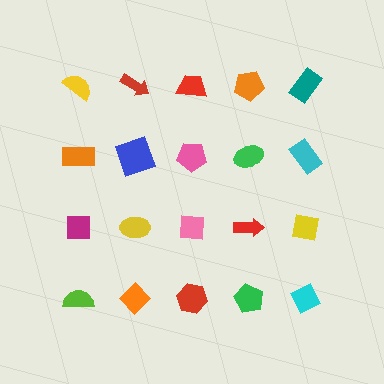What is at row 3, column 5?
A yellow square.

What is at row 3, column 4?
A red arrow.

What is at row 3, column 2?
A yellow ellipse.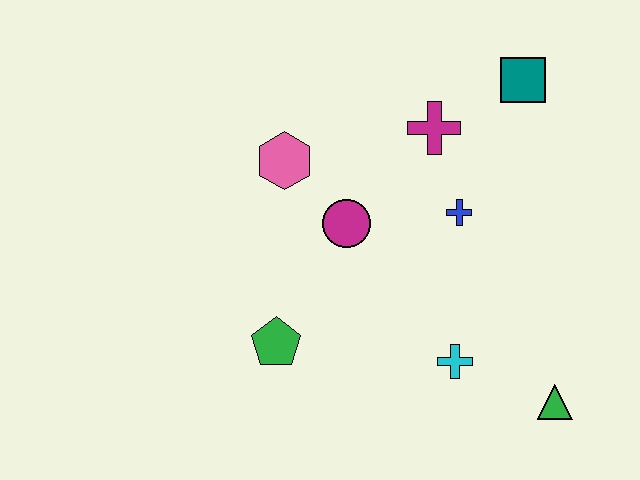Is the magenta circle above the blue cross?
No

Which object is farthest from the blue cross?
The green pentagon is farthest from the blue cross.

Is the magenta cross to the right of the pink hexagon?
Yes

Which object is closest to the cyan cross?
The green triangle is closest to the cyan cross.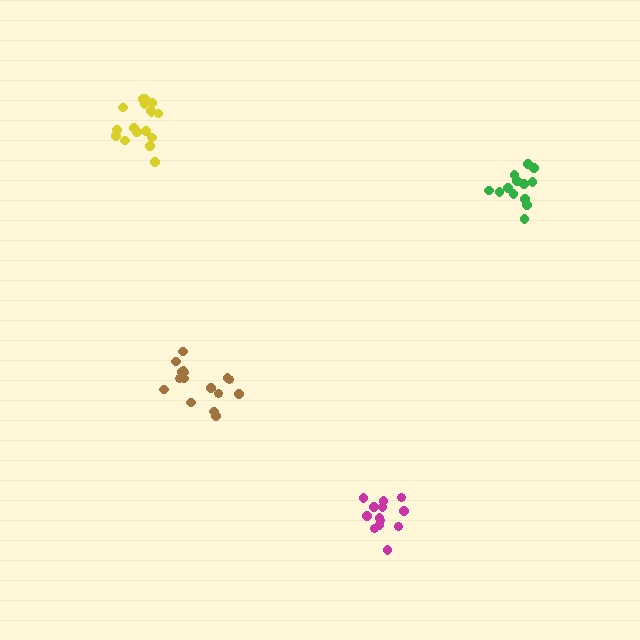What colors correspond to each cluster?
The clusters are colored: yellow, brown, green, magenta.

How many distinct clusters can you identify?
There are 4 distinct clusters.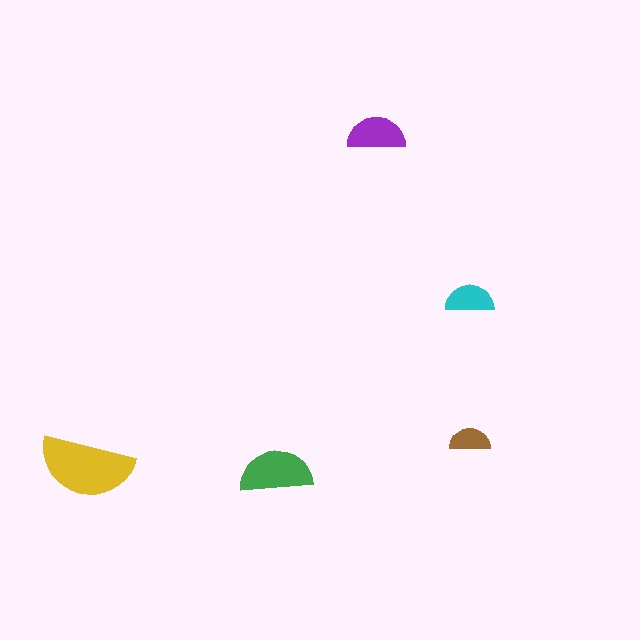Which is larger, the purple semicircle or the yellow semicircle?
The yellow one.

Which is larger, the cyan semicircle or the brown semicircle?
The cyan one.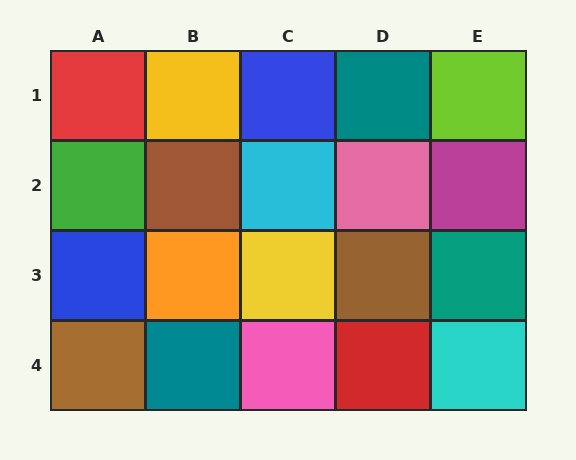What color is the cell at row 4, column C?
Pink.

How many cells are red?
2 cells are red.